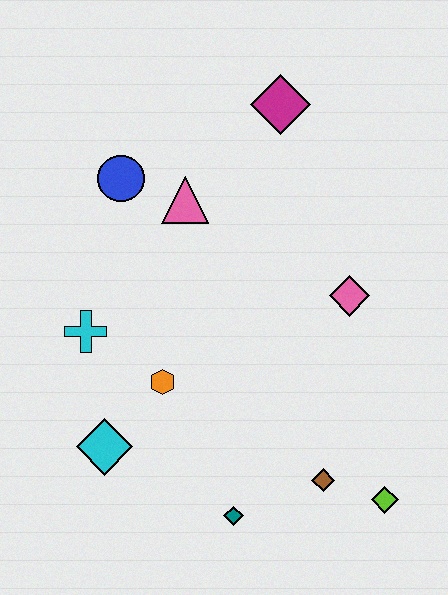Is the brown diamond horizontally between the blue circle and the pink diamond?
Yes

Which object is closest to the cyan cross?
The orange hexagon is closest to the cyan cross.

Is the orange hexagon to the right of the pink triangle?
No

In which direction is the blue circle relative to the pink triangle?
The blue circle is to the left of the pink triangle.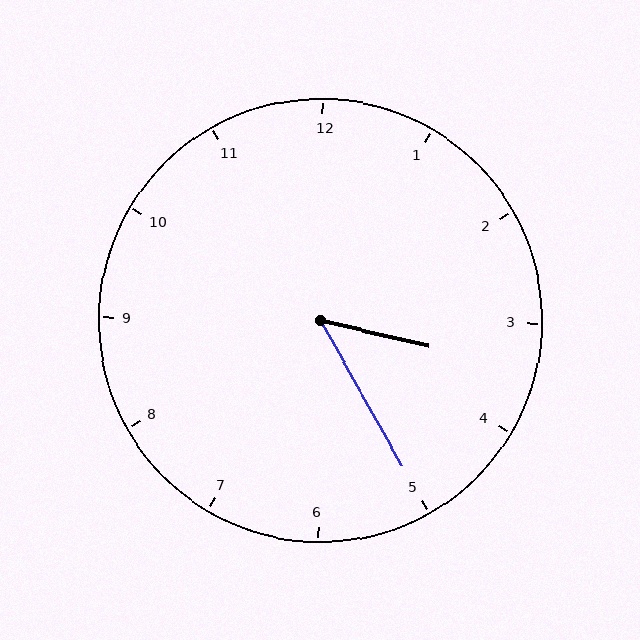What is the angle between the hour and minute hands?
Approximately 48 degrees.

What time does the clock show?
3:25.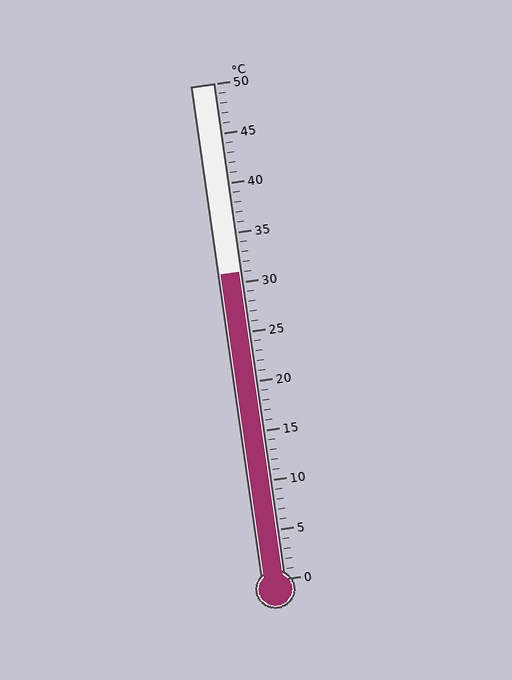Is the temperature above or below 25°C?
The temperature is above 25°C.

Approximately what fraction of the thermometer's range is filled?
The thermometer is filled to approximately 60% of its range.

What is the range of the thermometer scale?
The thermometer scale ranges from 0°C to 50°C.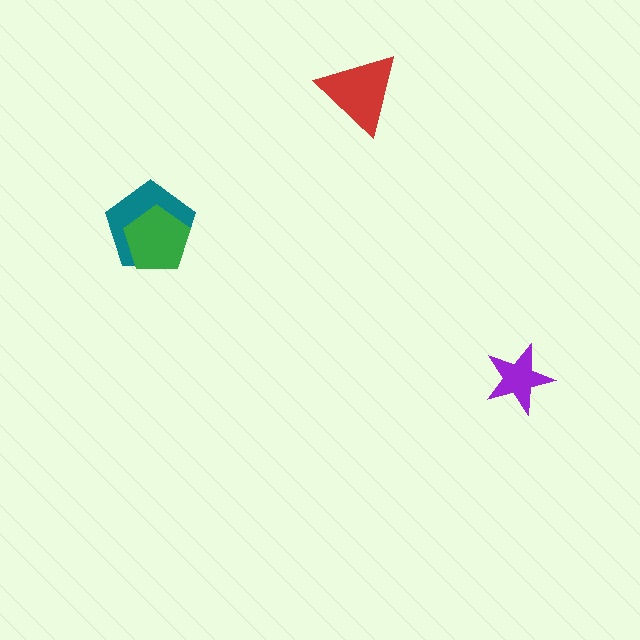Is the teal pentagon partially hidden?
Yes, it is partially covered by another shape.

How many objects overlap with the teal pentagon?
1 object overlaps with the teal pentagon.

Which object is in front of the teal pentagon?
The green pentagon is in front of the teal pentagon.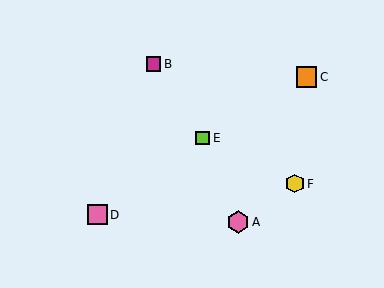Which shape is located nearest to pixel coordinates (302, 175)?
The yellow hexagon (labeled F) at (295, 184) is nearest to that location.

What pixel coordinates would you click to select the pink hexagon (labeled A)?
Click at (238, 222) to select the pink hexagon A.